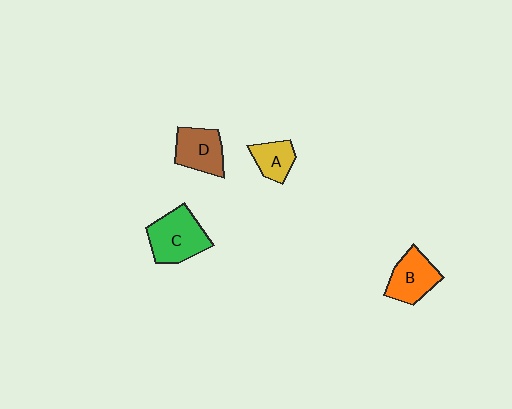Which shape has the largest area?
Shape C (green).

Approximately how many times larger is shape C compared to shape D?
Approximately 1.3 times.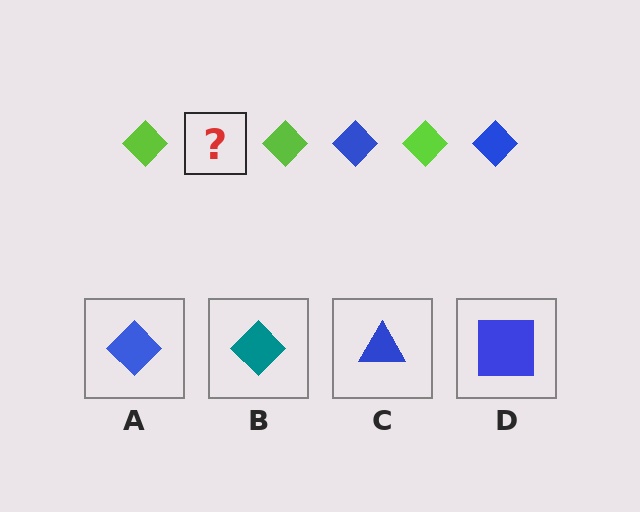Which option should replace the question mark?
Option A.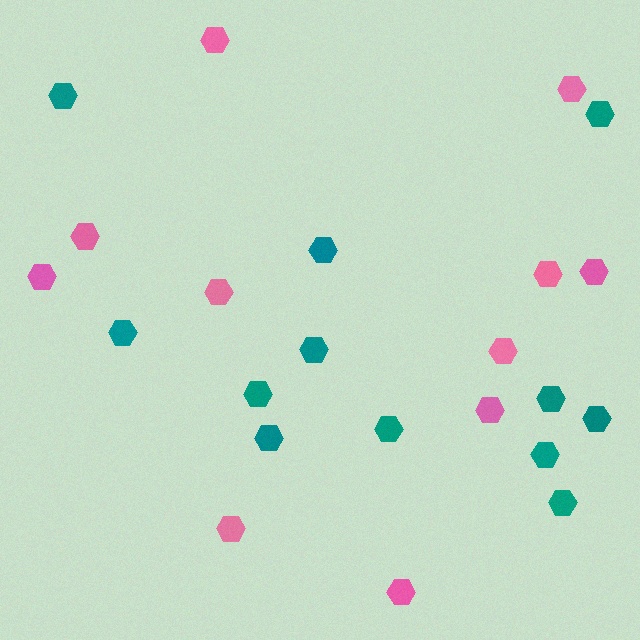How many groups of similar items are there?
There are 2 groups: one group of teal hexagons (12) and one group of pink hexagons (11).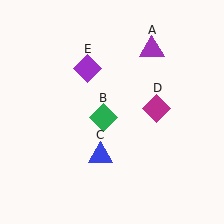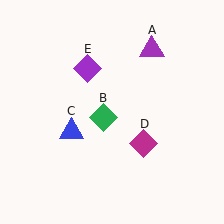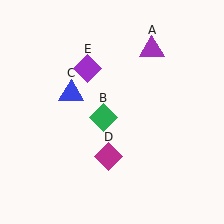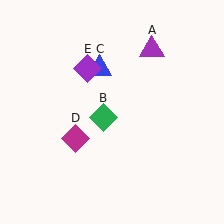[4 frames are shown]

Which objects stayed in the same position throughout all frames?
Purple triangle (object A) and green diamond (object B) and purple diamond (object E) remained stationary.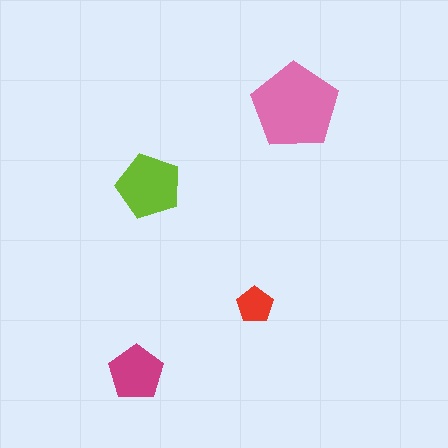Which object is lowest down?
The magenta pentagon is bottommost.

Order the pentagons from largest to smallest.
the pink one, the lime one, the magenta one, the red one.